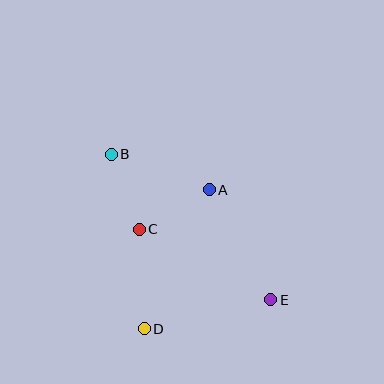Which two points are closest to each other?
Points A and C are closest to each other.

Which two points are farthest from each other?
Points B and E are farthest from each other.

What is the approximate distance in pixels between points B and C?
The distance between B and C is approximately 80 pixels.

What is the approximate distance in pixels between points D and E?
The distance between D and E is approximately 130 pixels.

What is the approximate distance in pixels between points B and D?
The distance between B and D is approximately 178 pixels.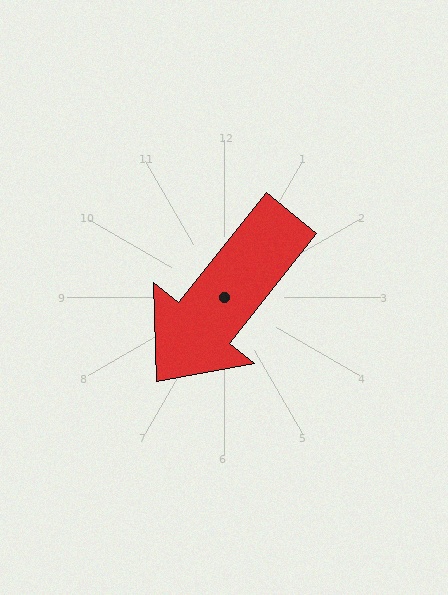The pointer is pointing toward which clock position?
Roughly 7 o'clock.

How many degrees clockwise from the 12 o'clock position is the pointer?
Approximately 219 degrees.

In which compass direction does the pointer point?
Southwest.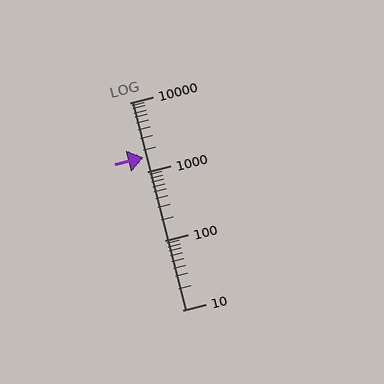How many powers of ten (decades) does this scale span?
The scale spans 3 decades, from 10 to 10000.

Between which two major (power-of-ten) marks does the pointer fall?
The pointer is between 1000 and 10000.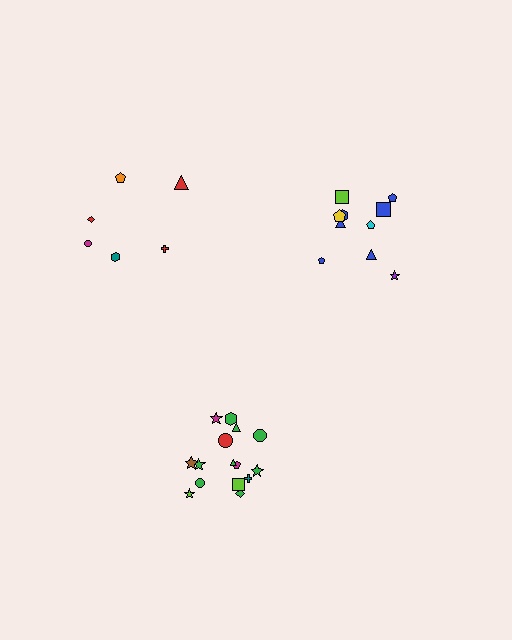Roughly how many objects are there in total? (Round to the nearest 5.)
Roughly 30 objects in total.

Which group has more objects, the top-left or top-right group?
The top-right group.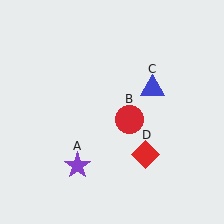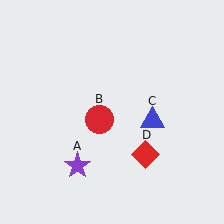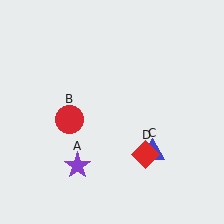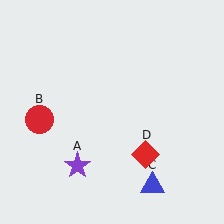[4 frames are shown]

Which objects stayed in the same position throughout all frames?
Purple star (object A) and red diamond (object D) remained stationary.